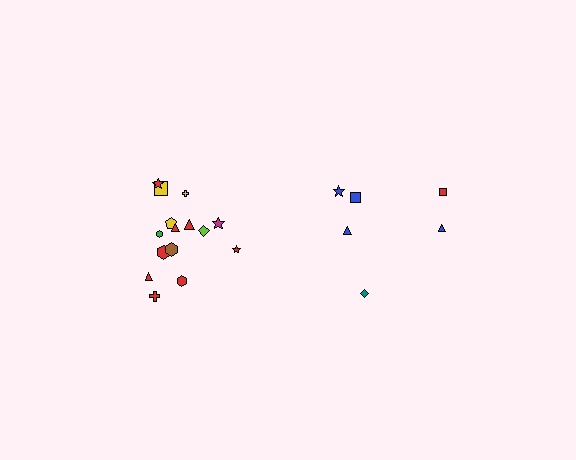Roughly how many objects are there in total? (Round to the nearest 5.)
Roughly 20 objects in total.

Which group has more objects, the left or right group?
The left group.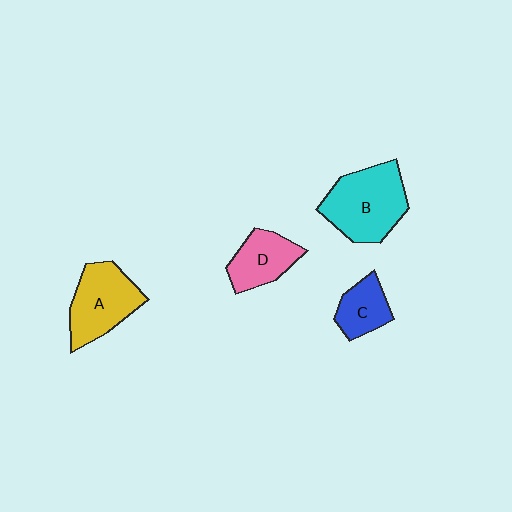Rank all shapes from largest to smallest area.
From largest to smallest: B (cyan), A (yellow), D (pink), C (blue).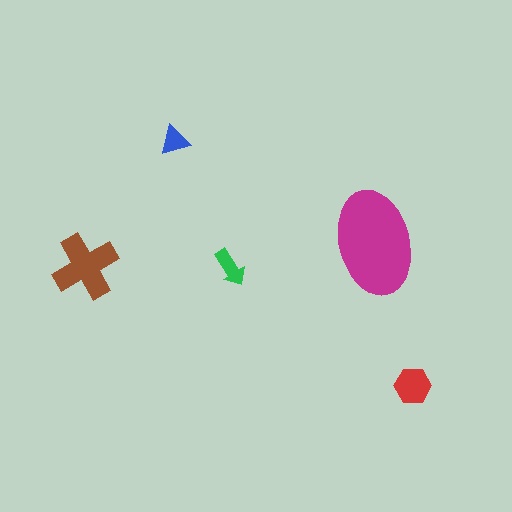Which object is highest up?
The blue triangle is topmost.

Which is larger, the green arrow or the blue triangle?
The green arrow.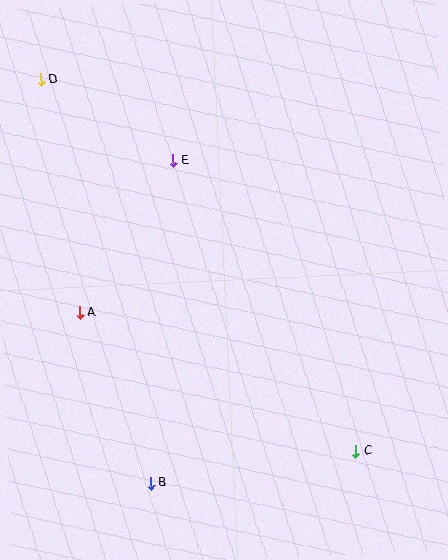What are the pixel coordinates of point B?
Point B is at (150, 483).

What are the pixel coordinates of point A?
Point A is at (80, 313).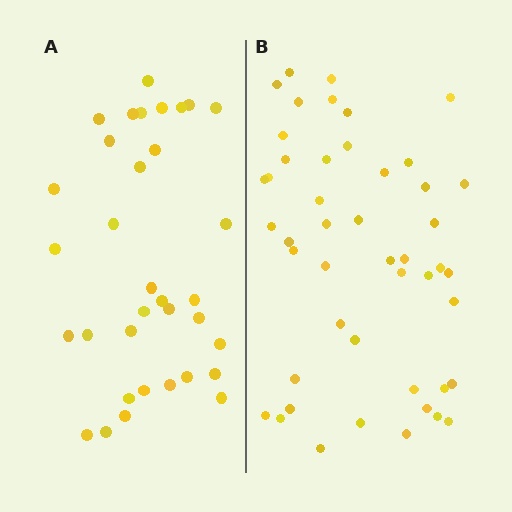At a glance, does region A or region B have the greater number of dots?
Region B (the right region) has more dots.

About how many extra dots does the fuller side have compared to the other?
Region B has approximately 15 more dots than region A.